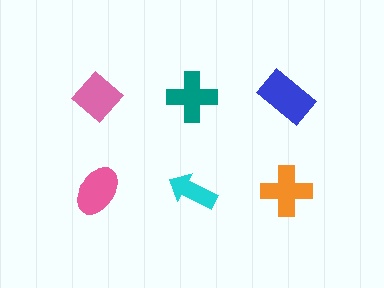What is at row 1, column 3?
A blue rectangle.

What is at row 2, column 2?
A cyan arrow.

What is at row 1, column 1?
A pink diamond.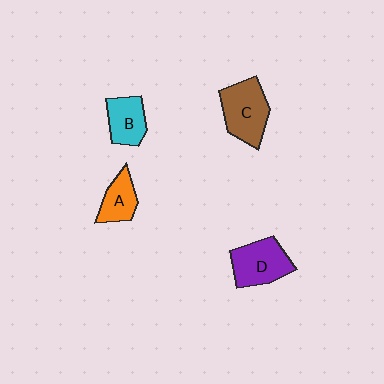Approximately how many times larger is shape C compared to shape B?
Approximately 1.4 times.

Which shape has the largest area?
Shape C (brown).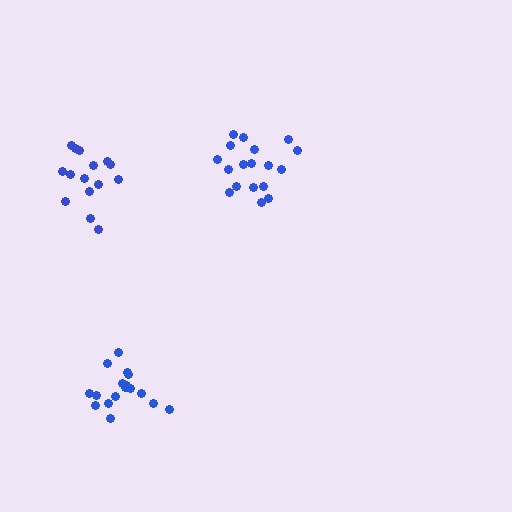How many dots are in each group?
Group 1: 15 dots, Group 2: 17 dots, Group 3: 18 dots (50 total).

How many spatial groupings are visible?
There are 3 spatial groupings.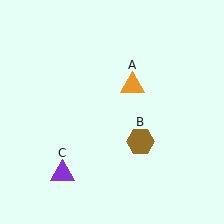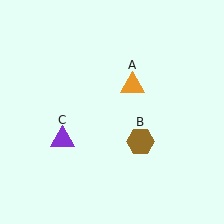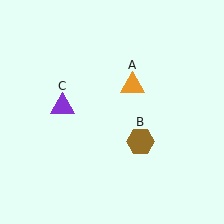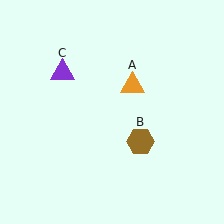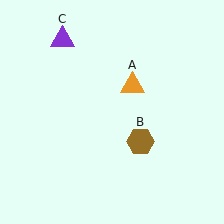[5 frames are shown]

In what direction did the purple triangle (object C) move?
The purple triangle (object C) moved up.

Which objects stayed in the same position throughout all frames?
Orange triangle (object A) and brown hexagon (object B) remained stationary.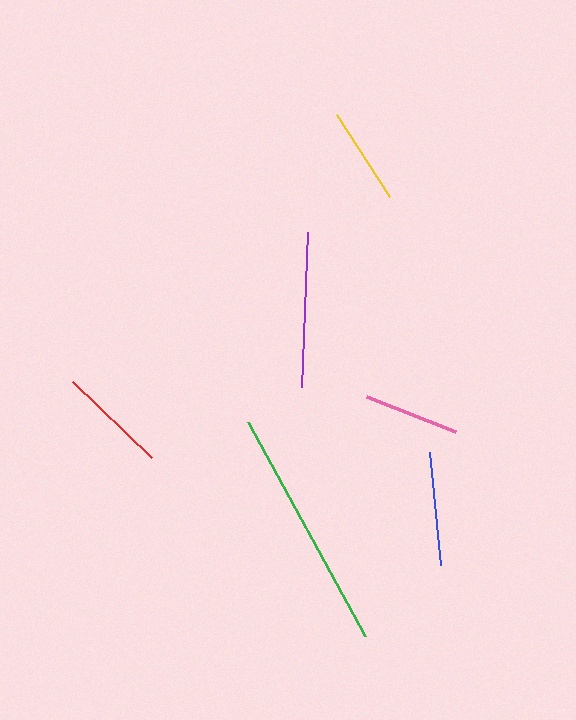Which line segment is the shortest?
The pink line is the shortest at approximately 96 pixels.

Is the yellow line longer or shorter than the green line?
The green line is longer than the yellow line.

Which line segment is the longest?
The green line is the longest at approximately 244 pixels.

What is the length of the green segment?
The green segment is approximately 244 pixels long.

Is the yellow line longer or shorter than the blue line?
The blue line is longer than the yellow line.